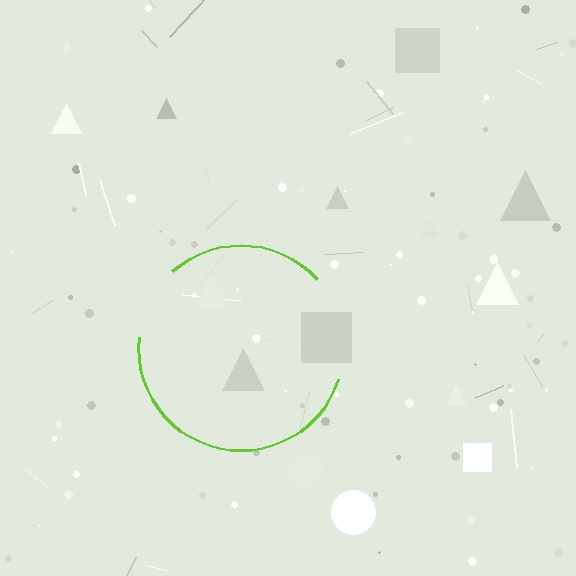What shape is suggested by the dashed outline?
The dashed outline suggests a circle.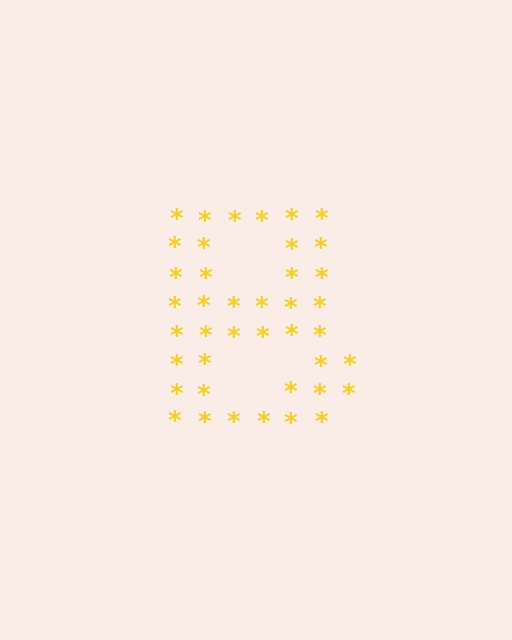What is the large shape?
The large shape is the letter B.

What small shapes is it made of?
It is made of small asterisks.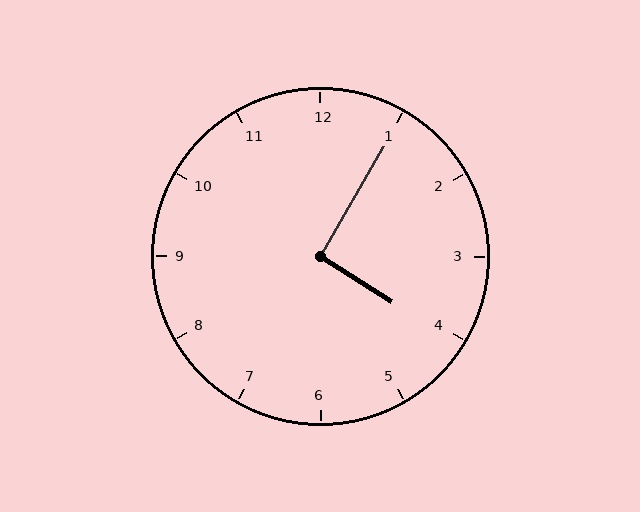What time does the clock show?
4:05.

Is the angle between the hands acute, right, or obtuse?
It is right.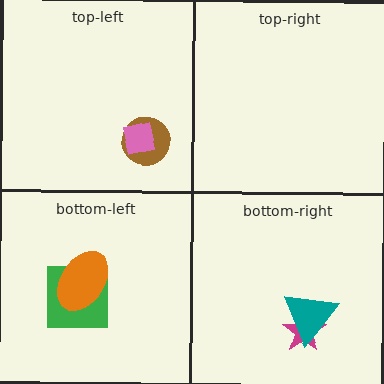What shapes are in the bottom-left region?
The green square, the orange ellipse.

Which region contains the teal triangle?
The bottom-right region.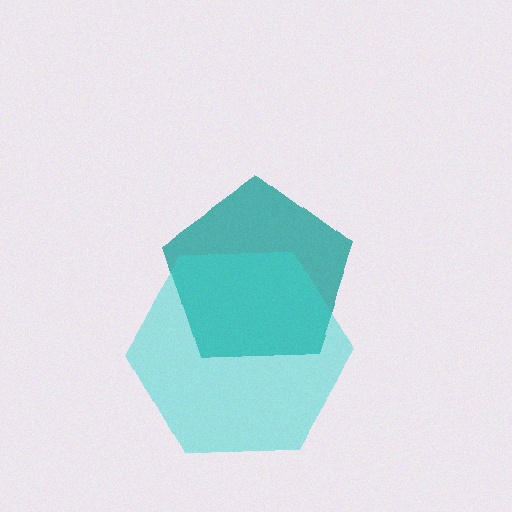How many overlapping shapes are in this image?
There are 2 overlapping shapes in the image.